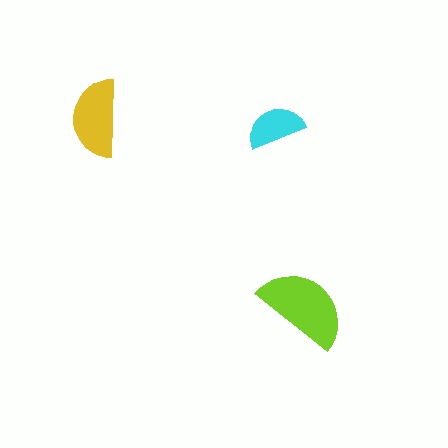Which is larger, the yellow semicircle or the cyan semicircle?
The yellow one.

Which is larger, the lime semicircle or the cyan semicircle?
The lime one.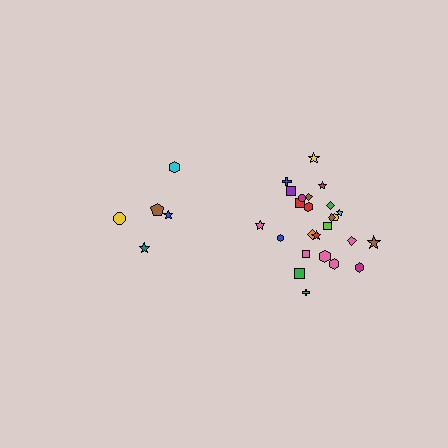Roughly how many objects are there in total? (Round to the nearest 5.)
Roughly 30 objects in total.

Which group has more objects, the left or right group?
The right group.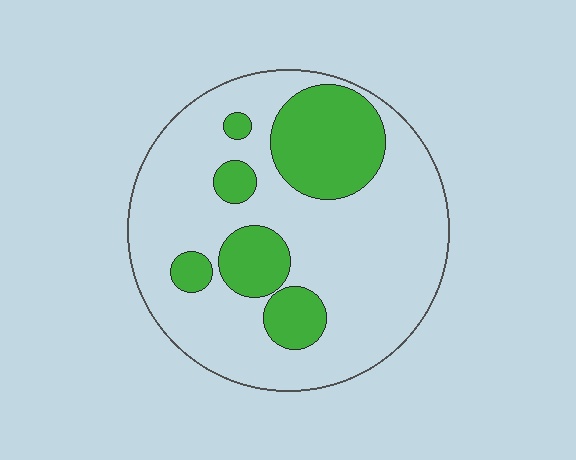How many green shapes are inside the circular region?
6.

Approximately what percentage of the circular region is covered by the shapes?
Approximately 25%.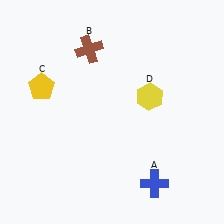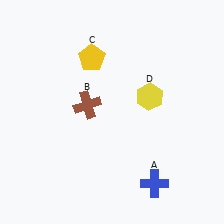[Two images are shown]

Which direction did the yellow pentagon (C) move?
The yellow pentagon (C) moved right.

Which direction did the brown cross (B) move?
The brown cross (B) moved down.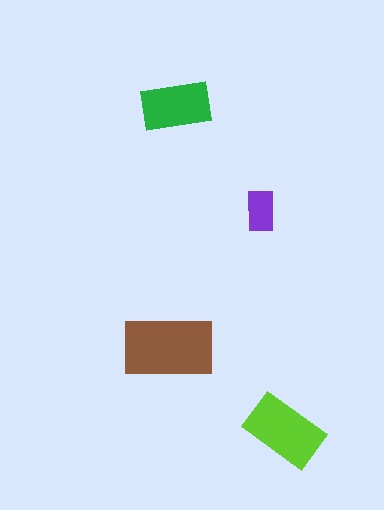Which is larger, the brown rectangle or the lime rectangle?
The brown one.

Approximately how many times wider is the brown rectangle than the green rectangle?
About 1.5 times wider.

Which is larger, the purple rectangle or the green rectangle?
The green one.